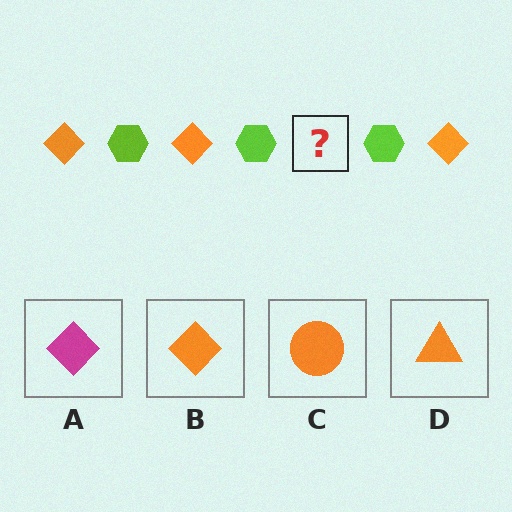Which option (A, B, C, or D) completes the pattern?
B.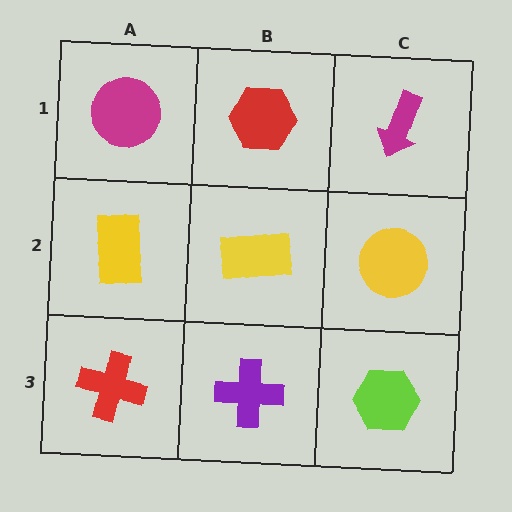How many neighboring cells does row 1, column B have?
3.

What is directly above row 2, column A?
A magenta circle.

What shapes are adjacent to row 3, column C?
A yellow circle (row 2, column C), a purple cross (row 3, column B).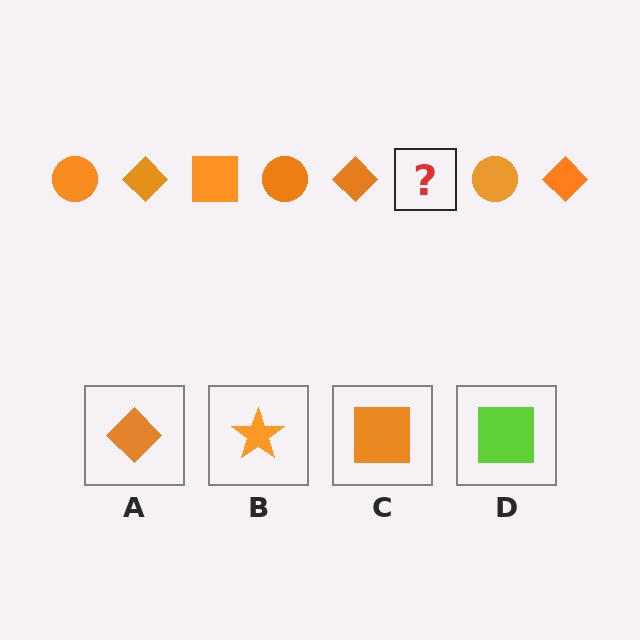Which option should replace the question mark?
Option C.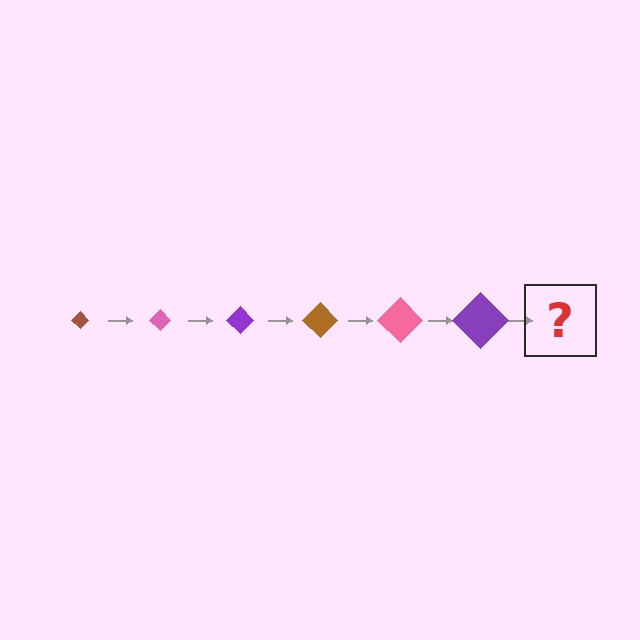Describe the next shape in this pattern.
It should be a brown diamond, larger than the previous one.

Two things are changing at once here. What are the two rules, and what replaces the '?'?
The two rules are that the diamond grows larger each step and the color cycles through brown, pink, and purple. The '?' should be a brown diamond, larger than the previous one.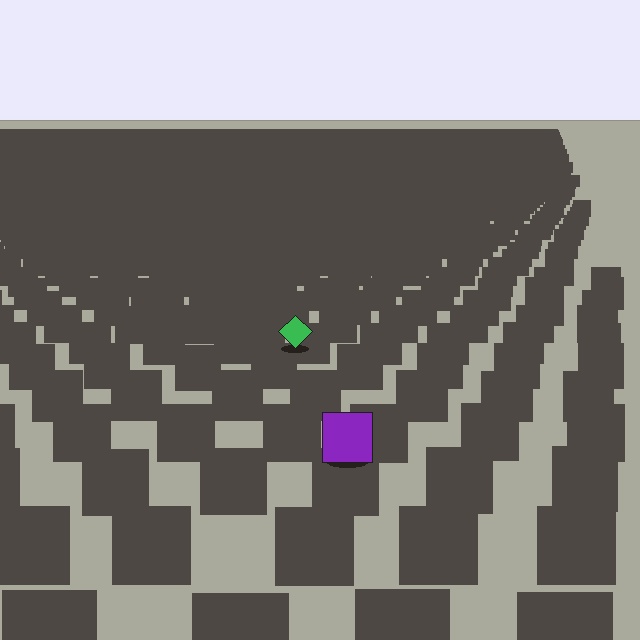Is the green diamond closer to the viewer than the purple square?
No. The purple square is closer — you can tell from the texture gradient: the ground texture is coarser near it.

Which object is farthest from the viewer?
The green diamond is farthest from the viewer. It appears smaller and the ground texture around it is denser.